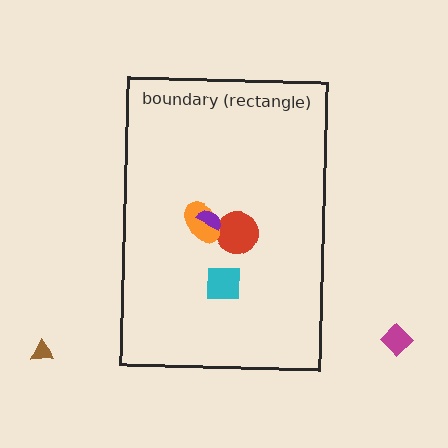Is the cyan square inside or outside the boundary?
Inside.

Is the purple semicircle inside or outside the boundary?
Inside.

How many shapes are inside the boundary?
4 inside, 2 outside.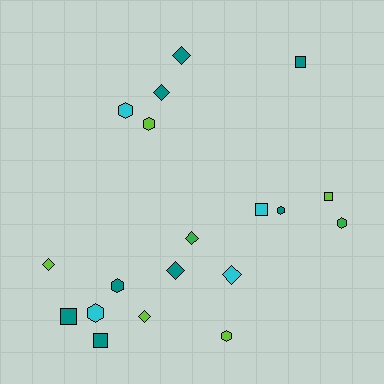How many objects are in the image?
There are 19 objects.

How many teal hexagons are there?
There are 2 teal hexagons.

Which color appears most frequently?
Teal, with 8 objects.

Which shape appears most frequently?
Hexagon, with 7 objects.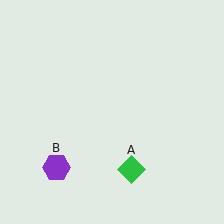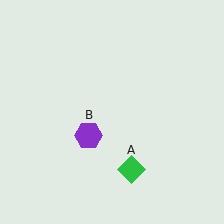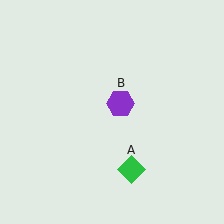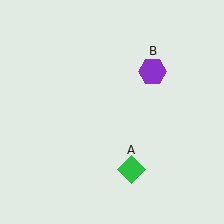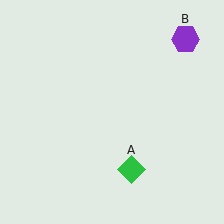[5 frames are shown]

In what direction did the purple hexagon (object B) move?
The purple hexagon (object B) moved up and to the right.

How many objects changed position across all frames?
1 object changed position: purple hexagon (object B).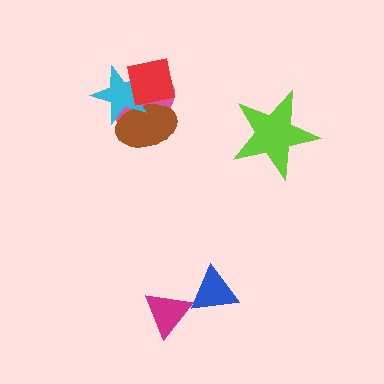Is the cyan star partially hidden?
Yes, it is partially covered by another shape.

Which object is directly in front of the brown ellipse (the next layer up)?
The cyan star is directly in front of the brown ellipse.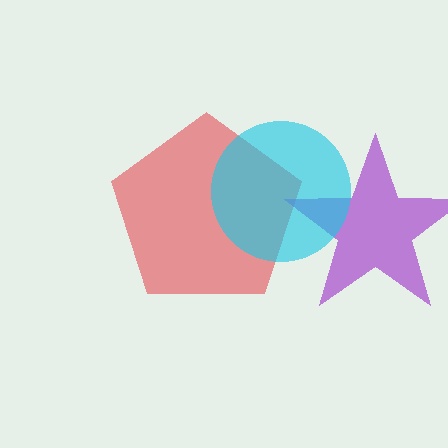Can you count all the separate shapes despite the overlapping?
Yes, there are 3 separate shapes.